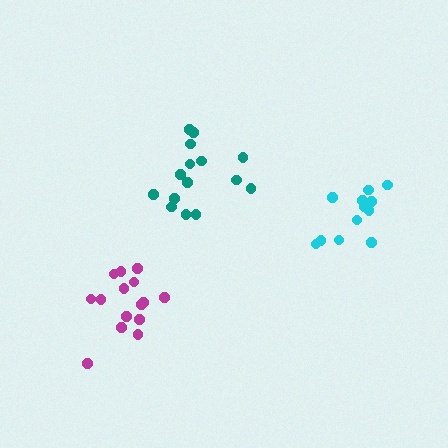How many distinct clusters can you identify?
There are 3 distinct clusters.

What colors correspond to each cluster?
The clusters are colored: teal, magenta, cyan.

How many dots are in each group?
Group 1: 15 dots, Group 2: 15 dots, Group 3: 12 dots (42 total).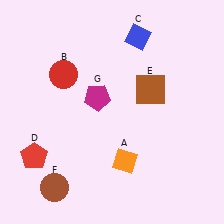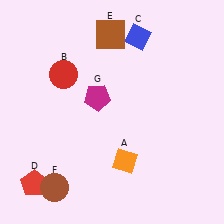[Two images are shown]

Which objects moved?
The objects that moved are: the red pentagon (D), the brown square (E).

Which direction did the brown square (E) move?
The brown square (E) moved up.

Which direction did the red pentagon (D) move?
The red pentagon (D) moved down.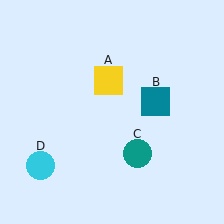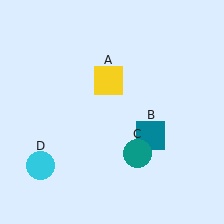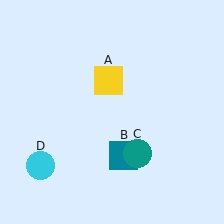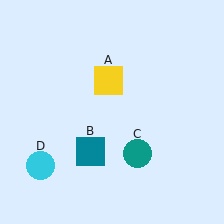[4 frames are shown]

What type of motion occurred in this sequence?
The teal square (object B) rotated clockwise around the center of the scene.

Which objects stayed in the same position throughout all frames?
Yellow square (object A) and teal circle (object C) and cyan circle (object D) remained stationary.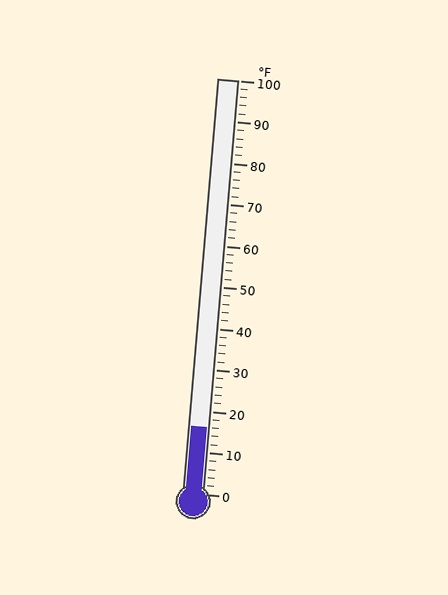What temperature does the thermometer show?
The thermometer shows approximately 16°F.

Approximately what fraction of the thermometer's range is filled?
The thermometer is filled to approximately 15% of its range.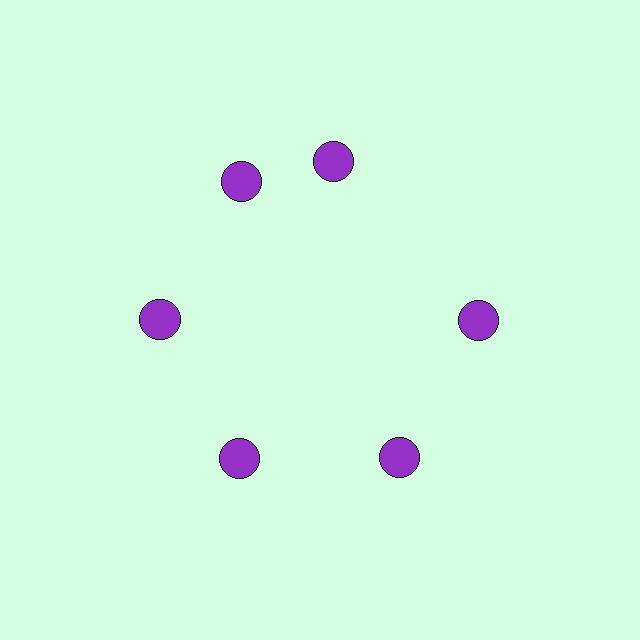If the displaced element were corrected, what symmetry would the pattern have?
It would have 6-fold rotational symmetry — the pattern would map onto itself every 60 degrees.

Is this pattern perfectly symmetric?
No. The 6 purple circles are arranged in a ring, but one element near the 1 o'clock position is rotated out of alignment along the ring, breaking the 6-fold rotational symmetry.